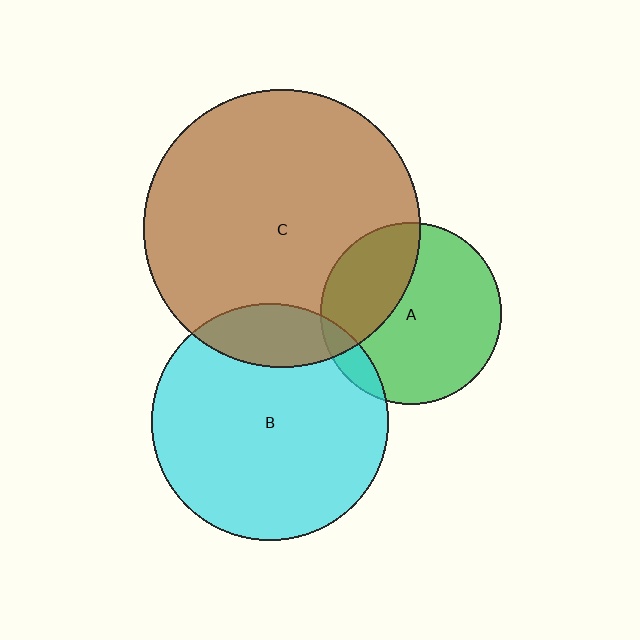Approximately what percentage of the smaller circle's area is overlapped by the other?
Approximately 10%.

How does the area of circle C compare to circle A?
Approximately 2.3 times.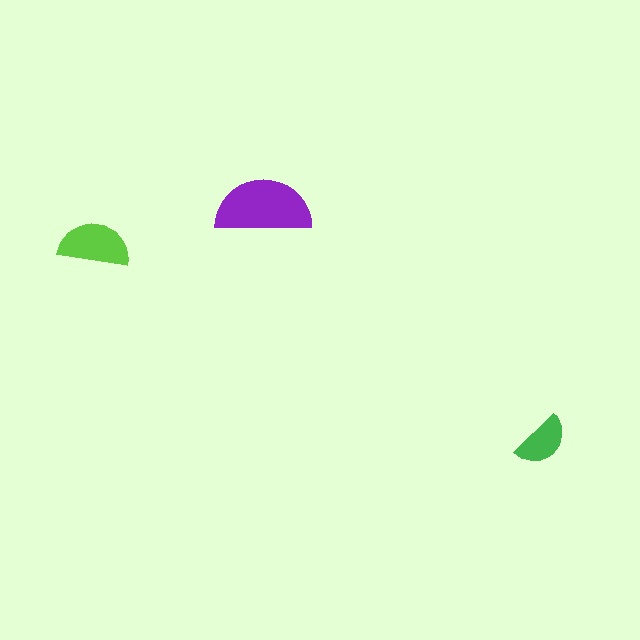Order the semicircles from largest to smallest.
the purple one, the lime one, the green one.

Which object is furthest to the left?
The lime semicircle is leftmost.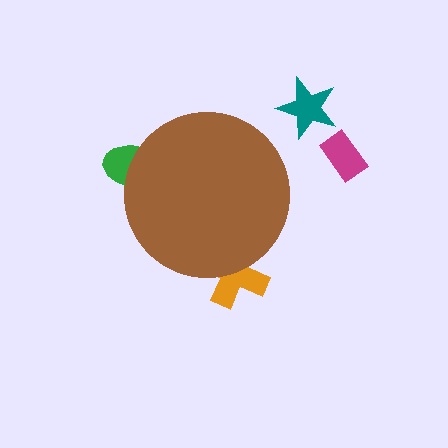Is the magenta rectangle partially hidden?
No, the magenta rectangle is fully visible.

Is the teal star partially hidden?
No, the teal star is fully visible.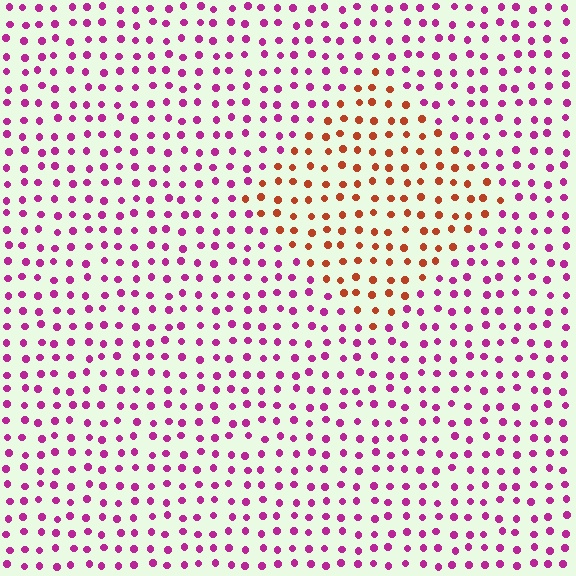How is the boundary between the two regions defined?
The boundary is defined purely by a slight shift in hue (about 57 degrees). Spacing, size, and orientation are identical on both sides.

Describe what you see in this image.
The image is filled with small magenta elements in a uniform arrangement. A diamond-shaped region is visible where the elements are tinted to a slightly different hue, forming a subtle color boundary.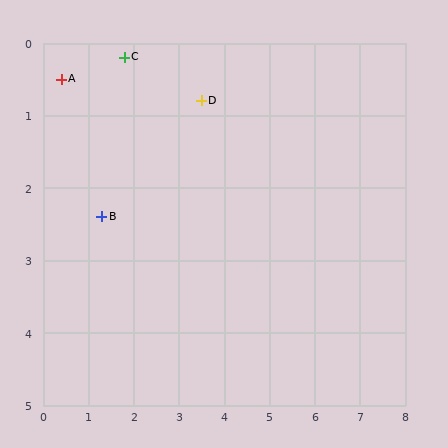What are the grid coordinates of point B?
Point B is at approximately (1.3, 2.4).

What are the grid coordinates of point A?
Point A is at approximately (0.4, 0.5).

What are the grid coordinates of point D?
Point D is at approximately (3.5, 0.8).